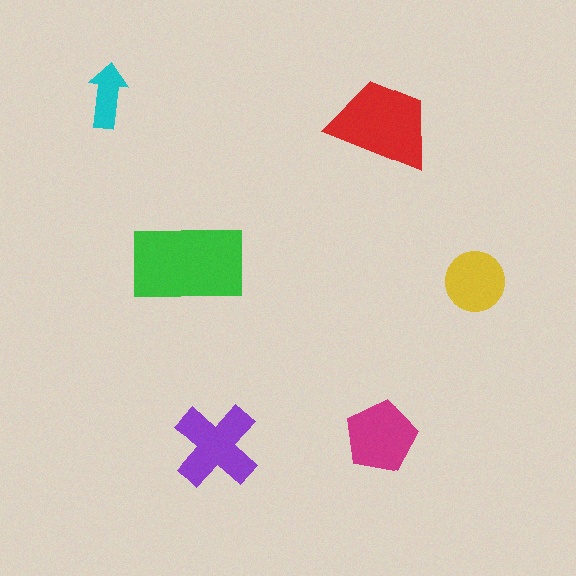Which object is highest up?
The cyan arrow is topmost.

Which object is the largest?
The green rectangle.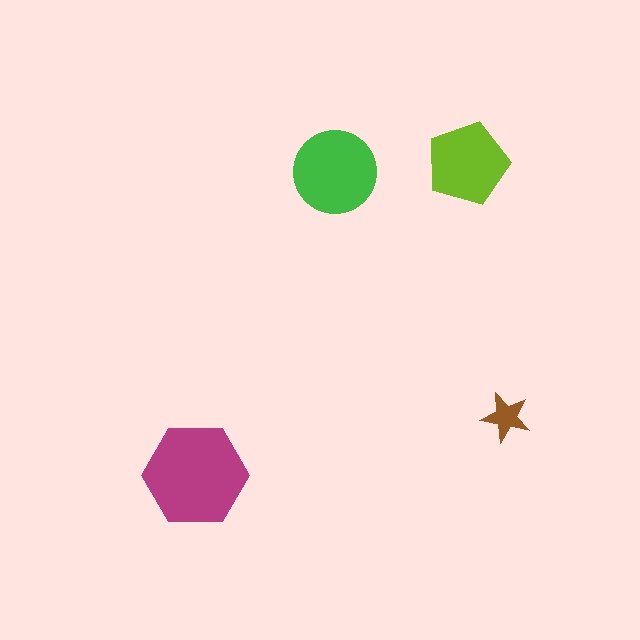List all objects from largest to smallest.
The magenta hexagon, the green circle, the lime pentagon, the brown star.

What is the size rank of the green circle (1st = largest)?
2nd.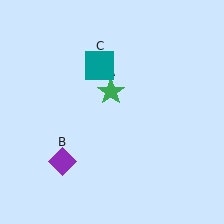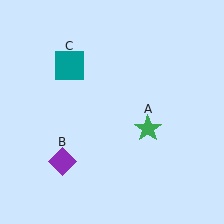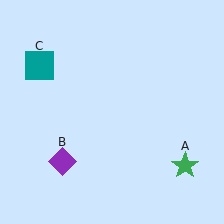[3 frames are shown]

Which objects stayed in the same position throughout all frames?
Purple diamond (object B) remained stationary.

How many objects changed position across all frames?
2 objects changed position: green star (object A), teal square (object C).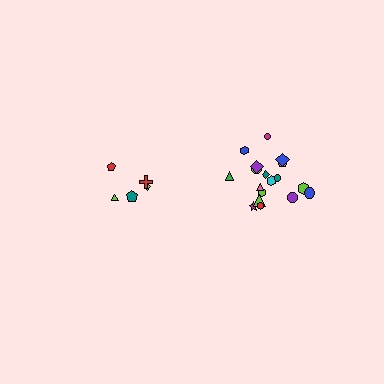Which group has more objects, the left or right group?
The right group.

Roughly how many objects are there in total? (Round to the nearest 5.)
Roughly 25 objects in total.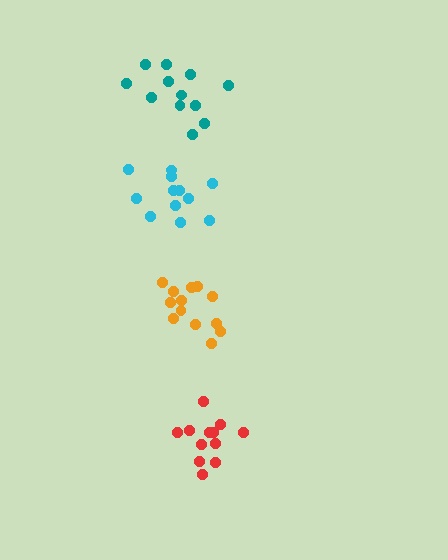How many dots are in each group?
Group 1: 12 dots, Group 2: 12 dots, Group 3: 12 dots, Group 4: 13 dots (49 total).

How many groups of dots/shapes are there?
There are 4 groups.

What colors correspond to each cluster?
The clusters are colored: teal, red, cyan, orange.